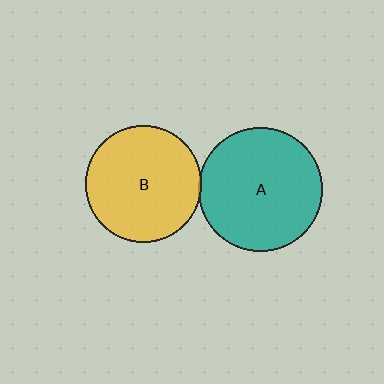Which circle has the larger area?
Circle A (teal).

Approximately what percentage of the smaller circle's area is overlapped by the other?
Approximately 5%.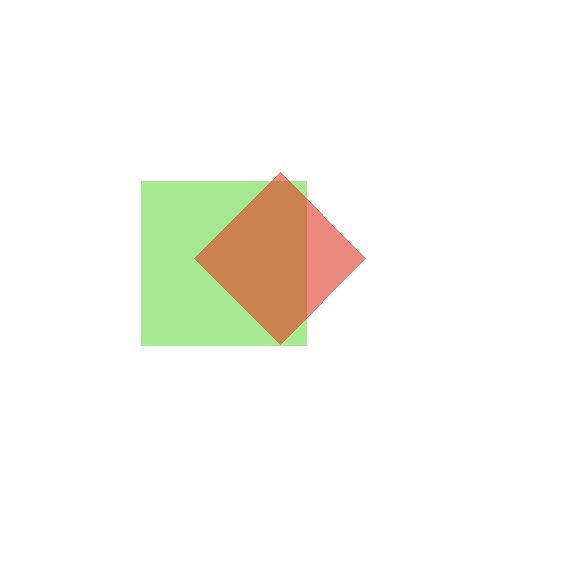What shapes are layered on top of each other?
The layered shapes are: a lime square, a red diamond.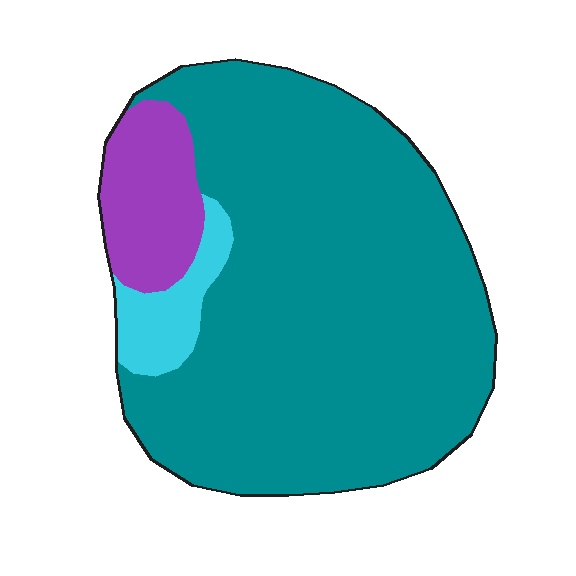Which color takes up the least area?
Cyan, at roughly 5%.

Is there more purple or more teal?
Teal.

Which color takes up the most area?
Teal, at roughly 80%.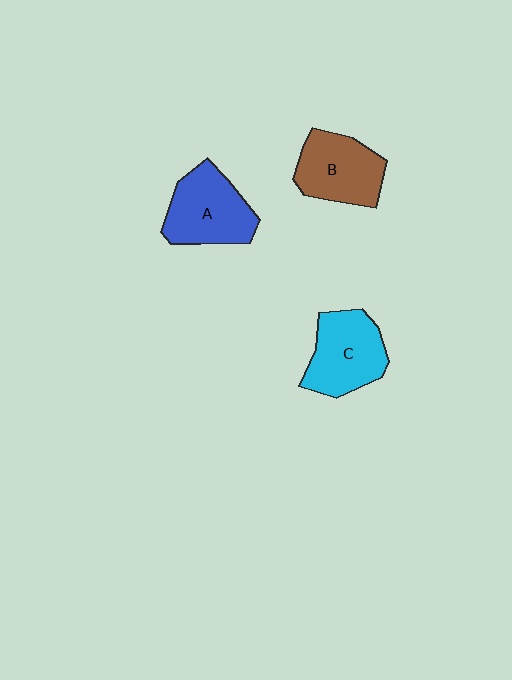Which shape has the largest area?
Shape A (blue).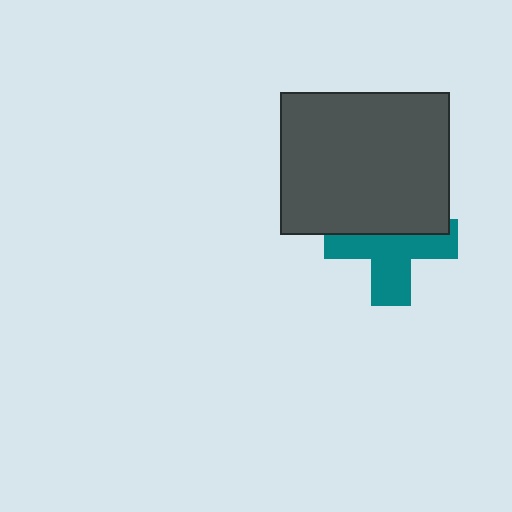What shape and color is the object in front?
The object in front is a dark gray rectangle.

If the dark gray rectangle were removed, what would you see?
You would see the complete teal cross.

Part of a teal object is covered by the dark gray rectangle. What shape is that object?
It is a cross.